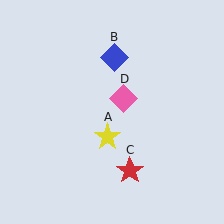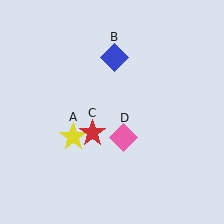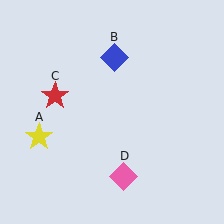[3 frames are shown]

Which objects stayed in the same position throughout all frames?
Blue diamond (object B) remained stationary.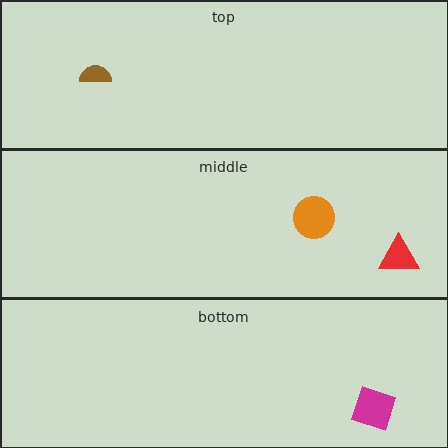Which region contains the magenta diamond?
The bottom region.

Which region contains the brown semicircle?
The top region.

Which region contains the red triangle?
The middle region.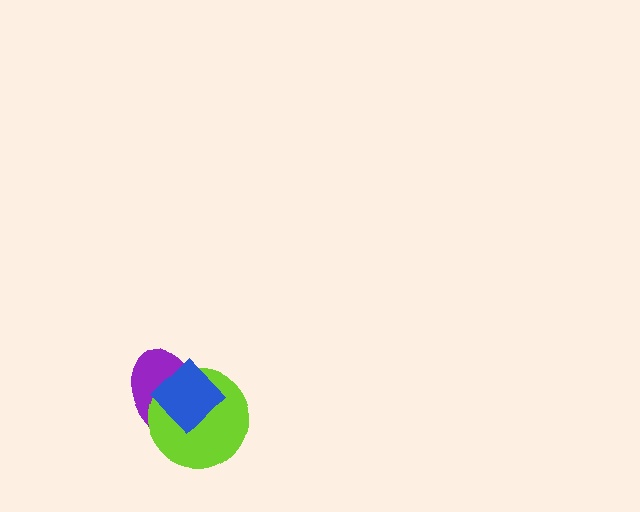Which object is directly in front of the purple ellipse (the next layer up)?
The lime circle is directly in front of the purple ellipse.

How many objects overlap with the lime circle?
2 objects overlap with the lime circle.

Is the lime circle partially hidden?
Yes, it is partially covered by another shape.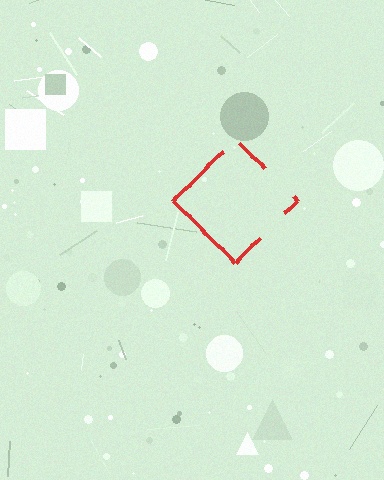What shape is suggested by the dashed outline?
The dashed outline suggests a diamond.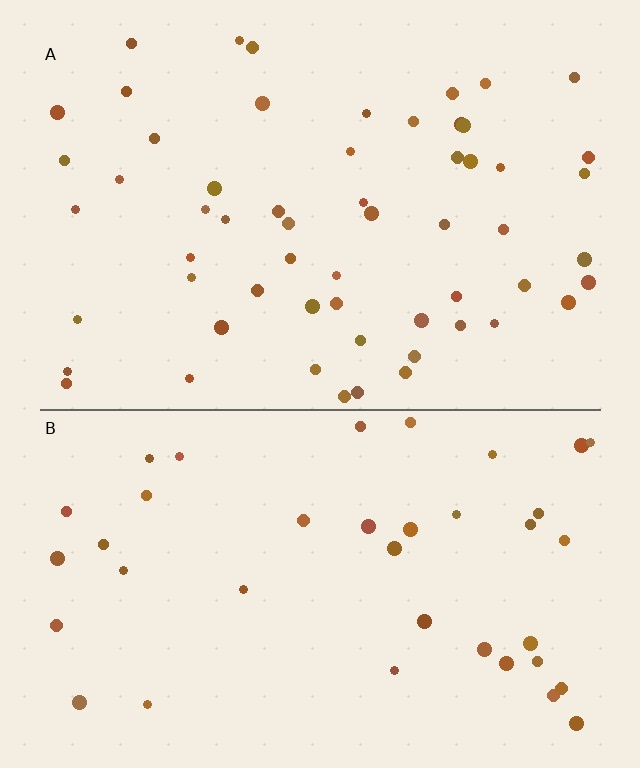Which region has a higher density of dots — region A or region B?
A (the top).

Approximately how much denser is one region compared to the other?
Approximately 1.5× — region A over region B.